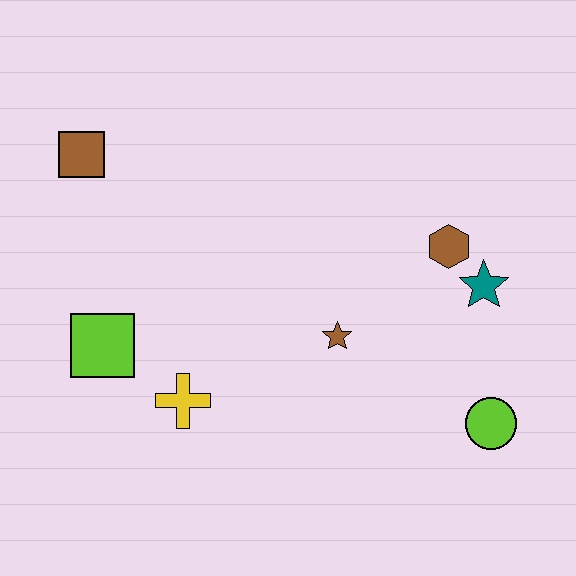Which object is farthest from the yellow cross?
The teal star is farthest from the yellow cross.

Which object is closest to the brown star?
The brown hexagon is closest to the brown star.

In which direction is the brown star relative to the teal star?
The brown star is to the left of the teal star.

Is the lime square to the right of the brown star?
No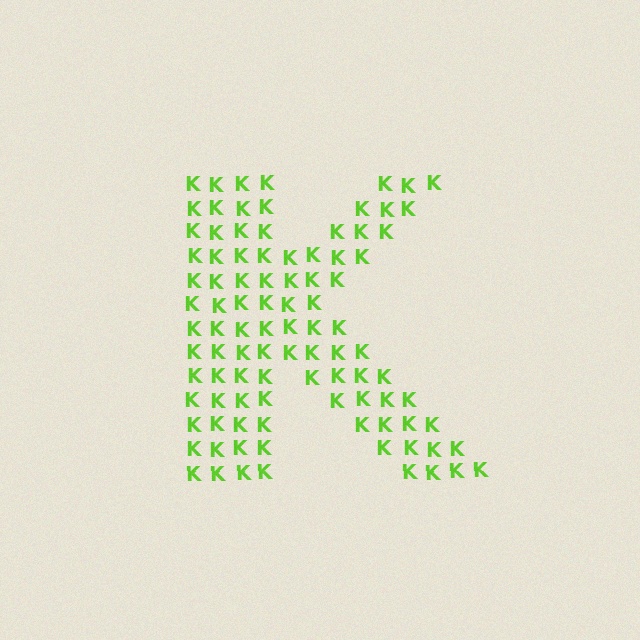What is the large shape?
The large shape is the letter K.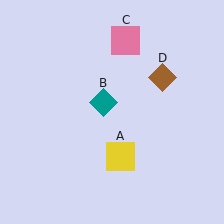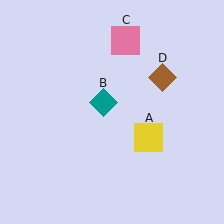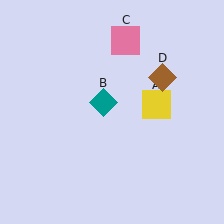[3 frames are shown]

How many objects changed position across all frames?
1 object changed position: yellow square (object A).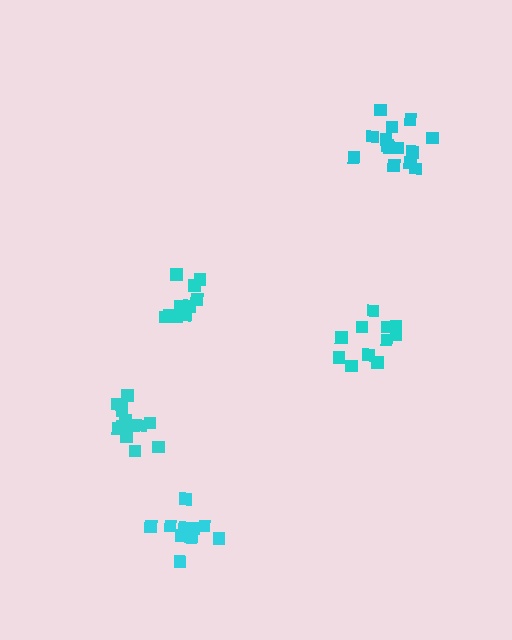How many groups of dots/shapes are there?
There are 5 groups.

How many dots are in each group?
Group 1: 12 dots, Group 2: 16 dots, Group 3: 11 dots, Group 4: 12 dots, Group 5: 14 dots (65 total).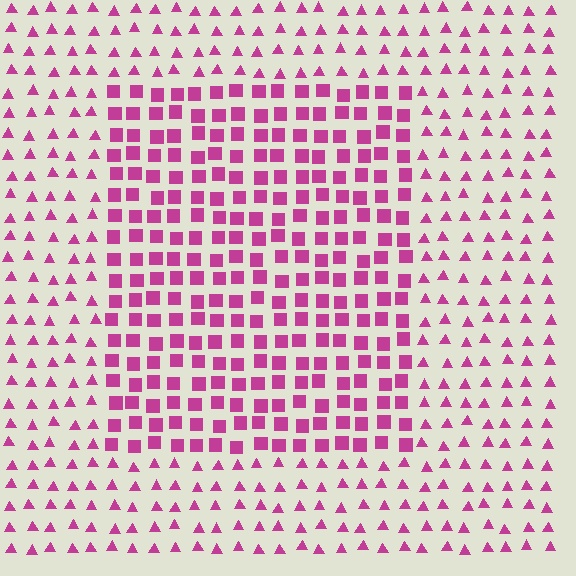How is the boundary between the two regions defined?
The boundary is defined by a change in element shape: squares inside vs. triangles outside. All elements share the same color and spacing.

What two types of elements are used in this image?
The image uses squares inside the rectangle region and triangles outside it.